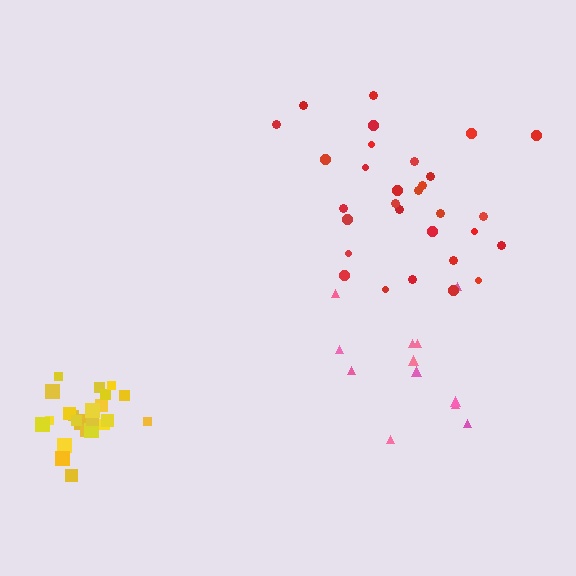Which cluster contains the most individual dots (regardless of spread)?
Red (30).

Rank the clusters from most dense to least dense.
yellow, red, pink.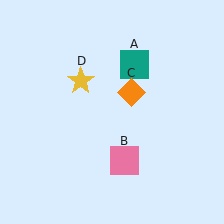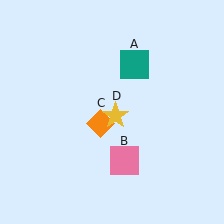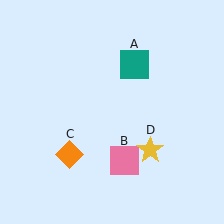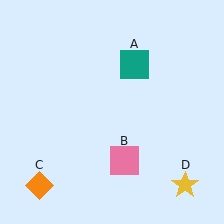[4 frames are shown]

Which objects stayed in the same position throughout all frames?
Teal square (object A) and pink square (object B) remained stationary.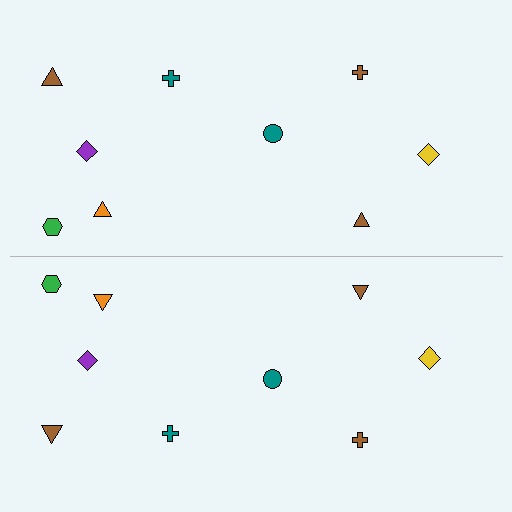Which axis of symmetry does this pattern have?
The pattern has a horizontal axis of symmetry running through the center of the image.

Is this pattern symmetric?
Yes, this pattern has bilateral (reflection) symmetry.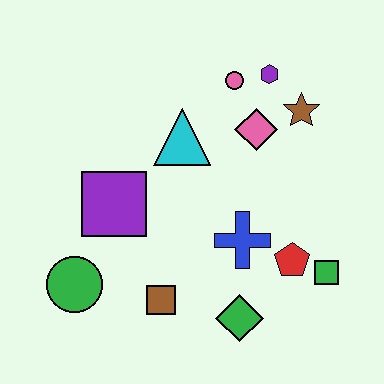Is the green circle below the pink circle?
Yes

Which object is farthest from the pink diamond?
The green circle is farthest from the pink diamond.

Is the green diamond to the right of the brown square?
Yes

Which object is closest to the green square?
The red pentagon is closest to the green square.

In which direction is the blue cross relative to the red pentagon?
The blue cross is to the left of the red pentagon.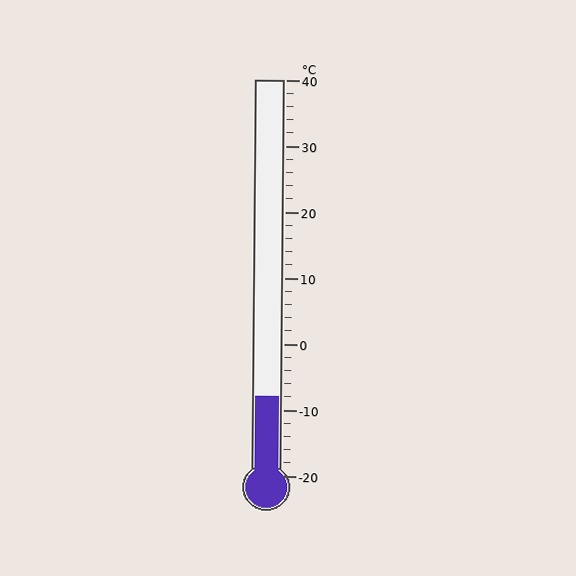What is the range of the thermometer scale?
The thermometer scale ranges from -20°C to 40°C.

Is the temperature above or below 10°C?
The temperature is below 10°C.